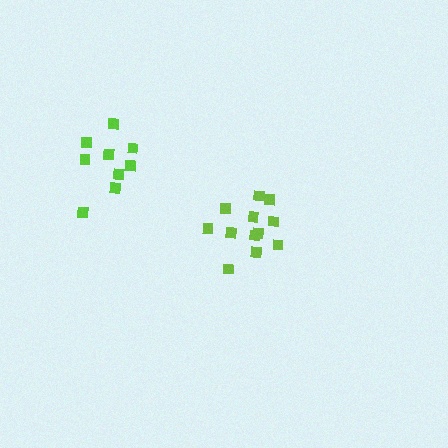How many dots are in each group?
Group 1: 12 dots, Group 2: 9 dots (21 total).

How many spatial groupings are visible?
There are 2 spatial groupings.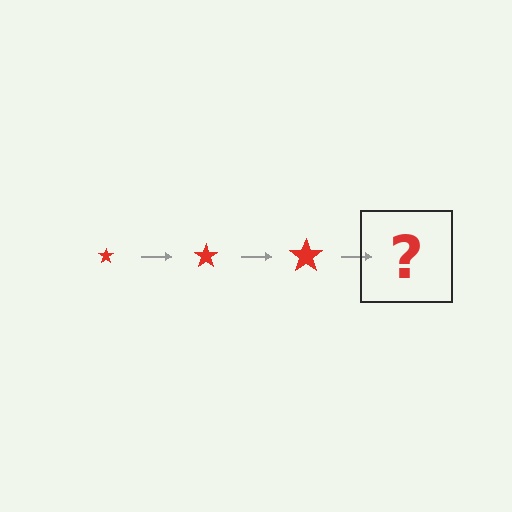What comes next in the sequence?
The next element should be a red star, larger than the previous one.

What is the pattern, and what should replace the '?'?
The pattern is that the star gets progressively larger each step. The '?' should be a red star, larger than the previous one.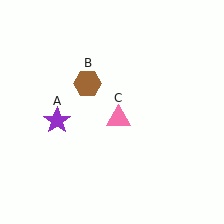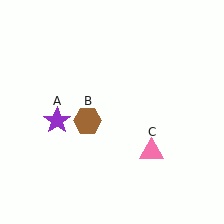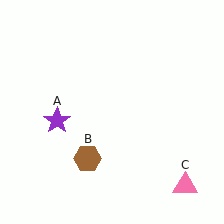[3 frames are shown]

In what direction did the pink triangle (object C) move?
The pink triangle (object C) moved down and to the right.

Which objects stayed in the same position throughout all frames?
Purple star (object A) remained stationary.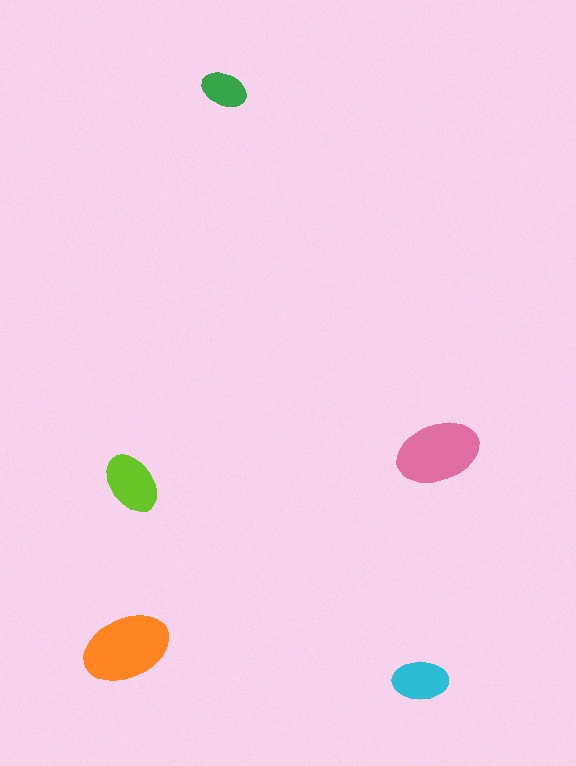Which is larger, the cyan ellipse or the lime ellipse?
The lime one.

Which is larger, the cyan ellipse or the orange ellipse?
The orange one.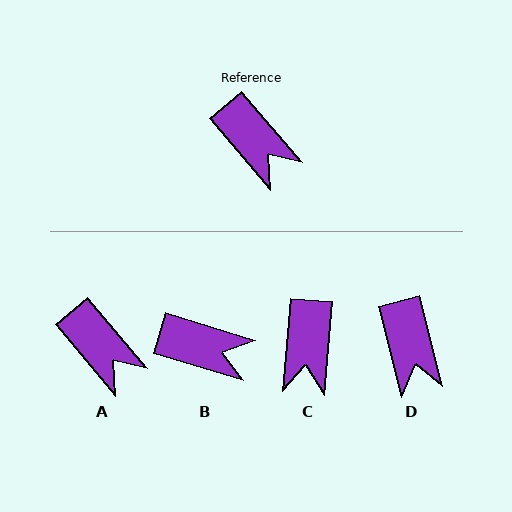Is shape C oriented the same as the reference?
No, it is off by about 45 degrees.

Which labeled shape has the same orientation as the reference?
A.